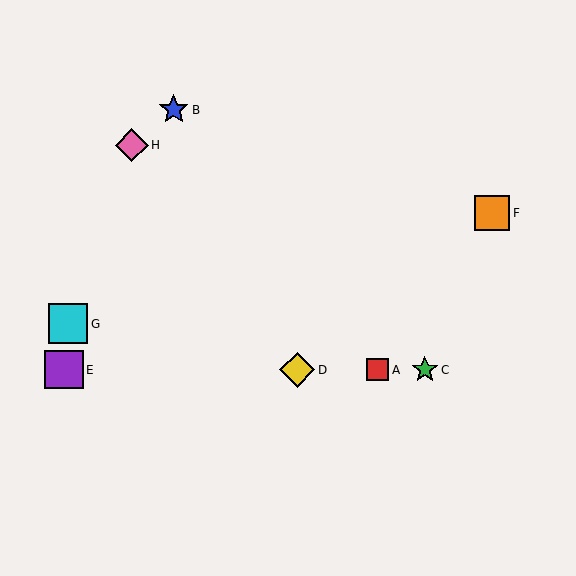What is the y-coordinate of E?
Object E is at y≈370.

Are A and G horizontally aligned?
No, A is at y≈370 and G is at y≈324.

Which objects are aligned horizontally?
Objects A, C, D, E are aligned horizontally.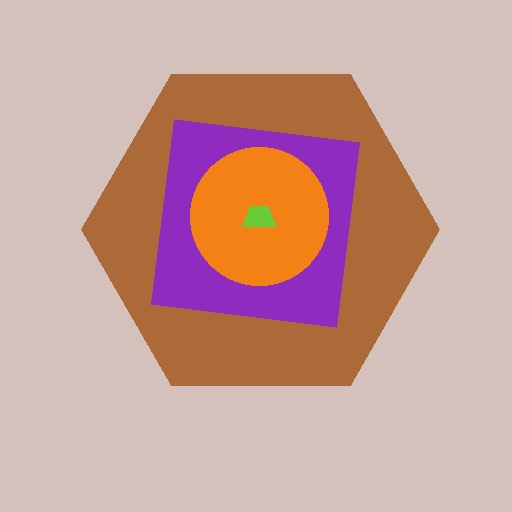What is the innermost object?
The lime trapezoid.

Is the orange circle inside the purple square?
Yes.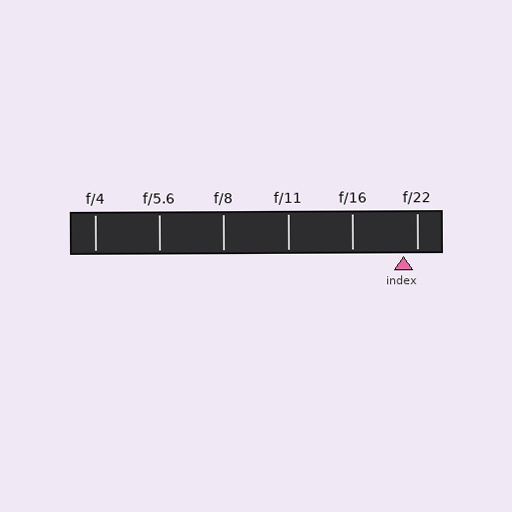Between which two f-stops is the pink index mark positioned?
The index mark is between f/16 and f/22.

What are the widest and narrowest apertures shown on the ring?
The widest aperture shown is f/4 and the narrowest is f/22.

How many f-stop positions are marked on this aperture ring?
There are 6 f-stop positions marked.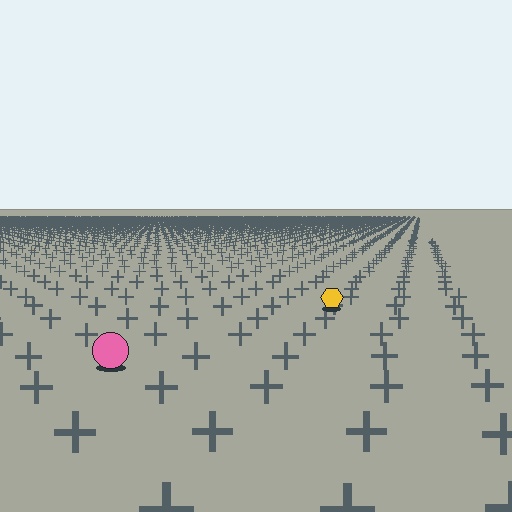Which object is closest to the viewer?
The pink circle is closest. The texture marks near it are larger and more spread out.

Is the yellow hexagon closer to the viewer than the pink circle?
No. The pink circle is closer — you can tell from the texture gradient: the ground texture is coarser near it.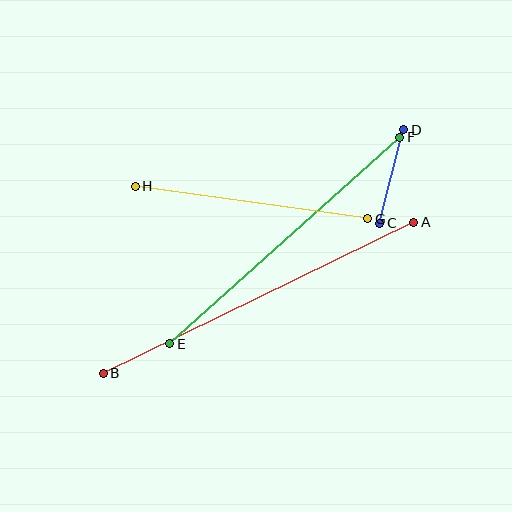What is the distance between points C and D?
The distance is approximately 96 pixels.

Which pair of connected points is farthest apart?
Points A and B are farthest apart.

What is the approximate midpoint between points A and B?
The midpoint is at approximately (259, 298) pixels.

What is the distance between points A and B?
The distance is approximately 345 pixels.